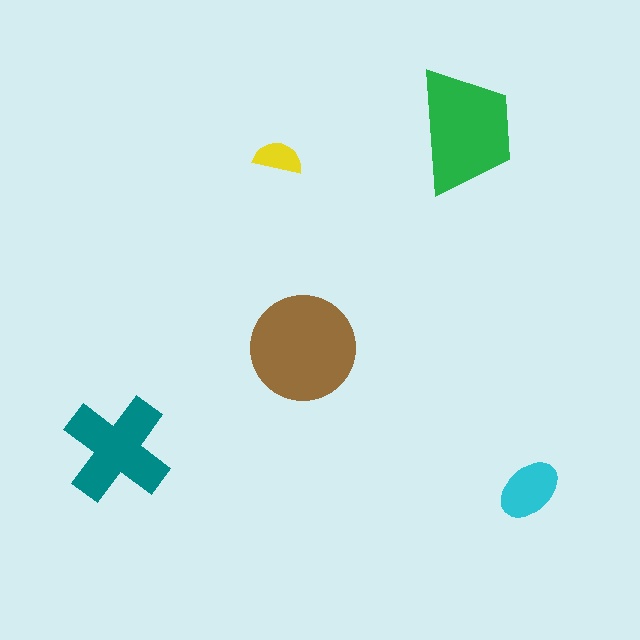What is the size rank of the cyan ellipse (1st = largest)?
4th.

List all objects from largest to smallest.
The brown circle, the green trapezoid, the teal cross, the cyan ellipse, the yellow semicircle.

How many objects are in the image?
There are 5 objects in the image.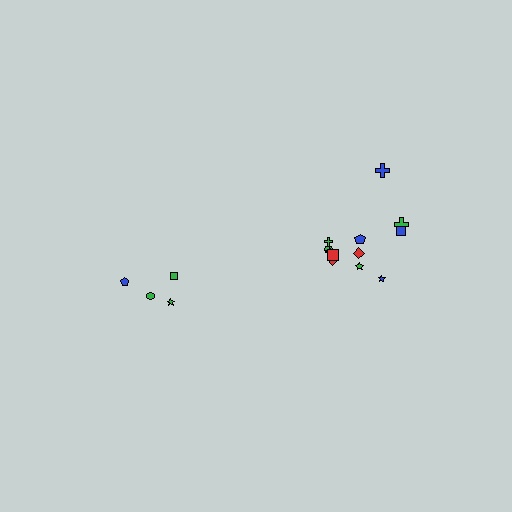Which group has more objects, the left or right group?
The right group.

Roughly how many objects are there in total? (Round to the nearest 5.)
Roughly 15 objects in total.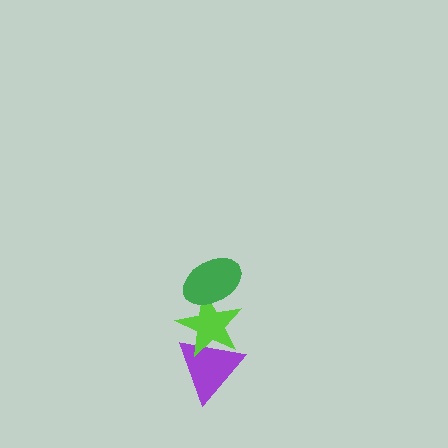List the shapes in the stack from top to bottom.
From top to bottom: the green ellipse, the lime star, the purple triangle.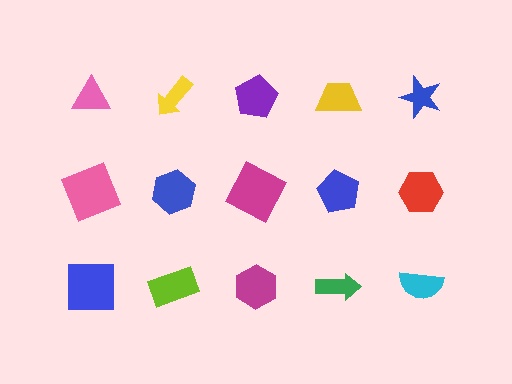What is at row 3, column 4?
A green arrow.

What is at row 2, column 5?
A red hexagon.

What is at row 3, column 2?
A lime rectangle.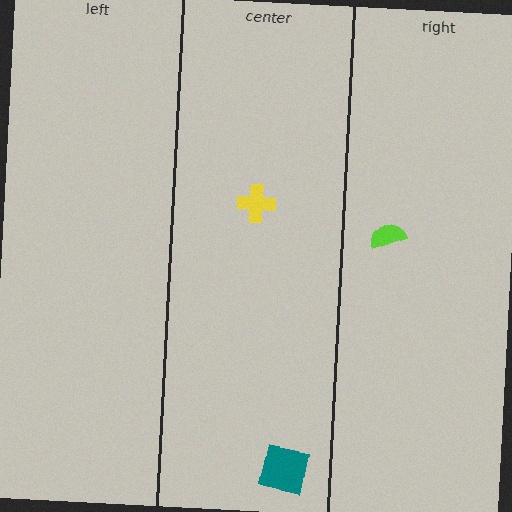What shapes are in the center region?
The teal square, the yellow cross.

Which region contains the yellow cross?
The center region.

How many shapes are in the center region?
2.